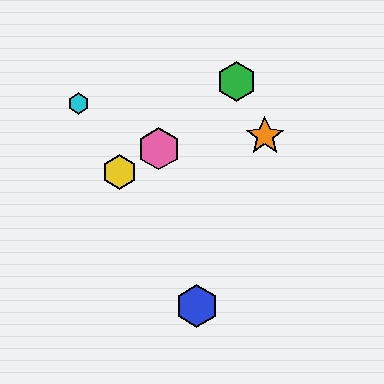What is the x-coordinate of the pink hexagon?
The pink hexagon is at x≈159.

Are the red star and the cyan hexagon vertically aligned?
No, the red star is at x≈159 and the cyan hexagon is at x≈79.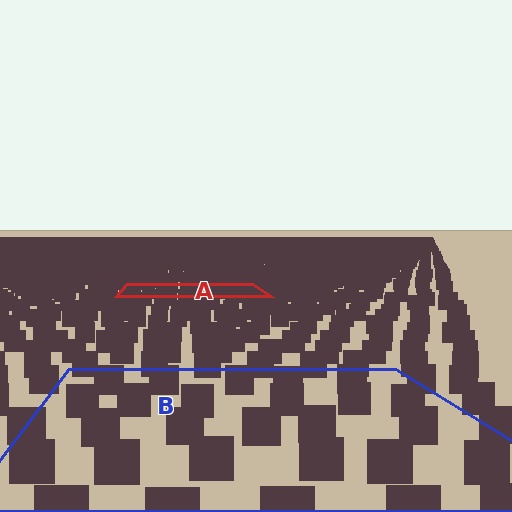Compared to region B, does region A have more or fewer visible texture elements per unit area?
Region A has more texture elements per unit area — they are packed more densely because it is farther away.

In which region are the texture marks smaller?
The texture marks are smaller in region A, because it is farther away.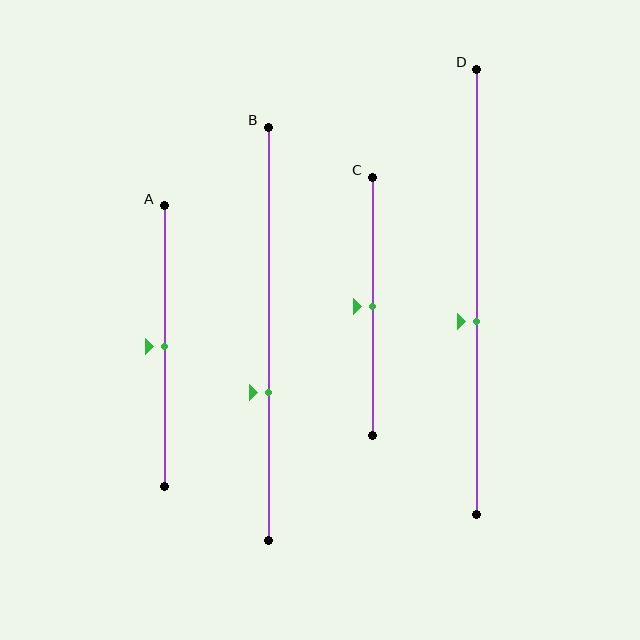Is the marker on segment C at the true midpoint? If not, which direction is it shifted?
Yes, the marker on segment C is at the true midpoint.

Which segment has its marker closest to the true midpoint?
Segment A has its marker closest to the true midpoint.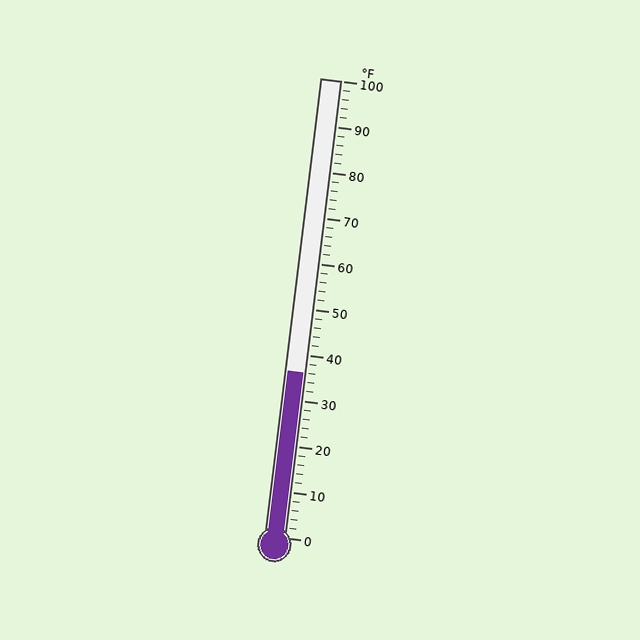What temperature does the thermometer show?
The thermometer shows approximately 36°F.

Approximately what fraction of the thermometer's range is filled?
The thermometer is filled to approximately 35% of its range.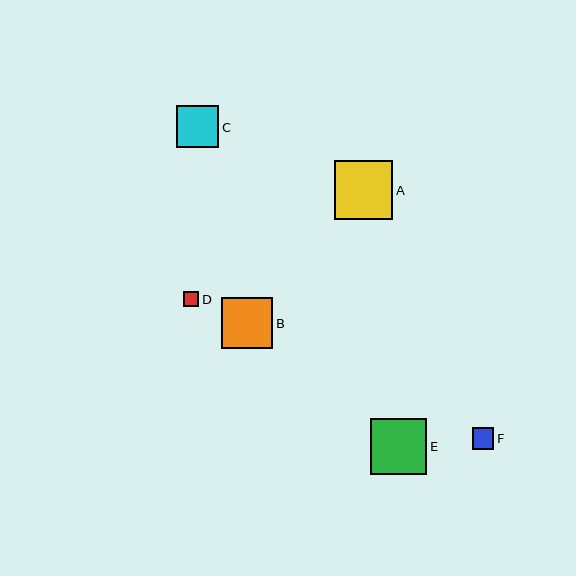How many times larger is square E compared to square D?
Square E is approximately 3.7 times the size of square D.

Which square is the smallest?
Square D is the smallest with a size of approximately 15 pixels.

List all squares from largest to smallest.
From largest to smallest: A, E, B, C, F, D.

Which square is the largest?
Square A is the largest with a size of approximately 59 pixels.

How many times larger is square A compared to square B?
Square A is approximately 1.1 times the size of square B.